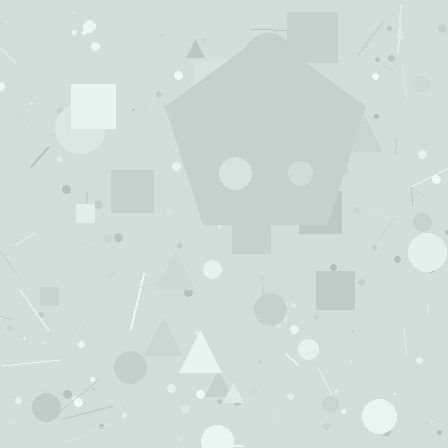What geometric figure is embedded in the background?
A pentagon is embedded in the background.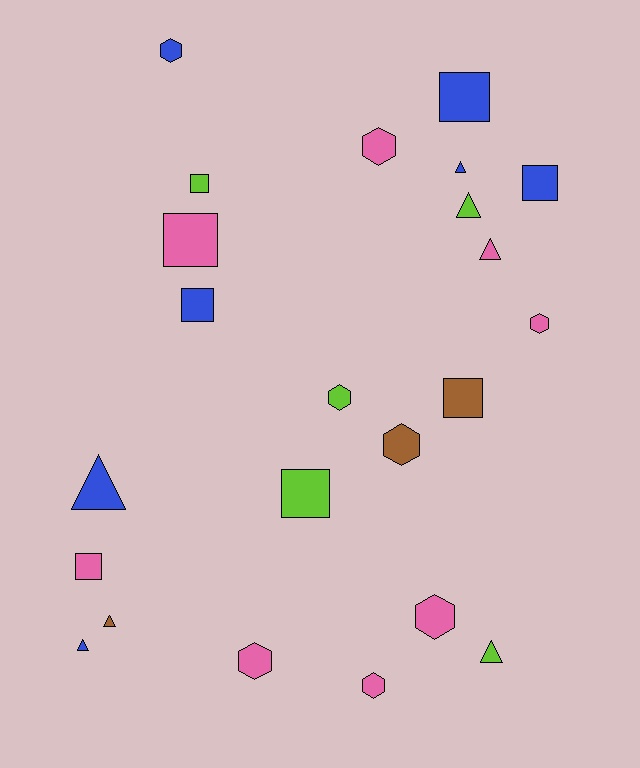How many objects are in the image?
There are 23 objects.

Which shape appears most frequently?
Square, with 8 objects.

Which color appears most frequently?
Pink, with 8 objects.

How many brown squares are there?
There is 1 brown square.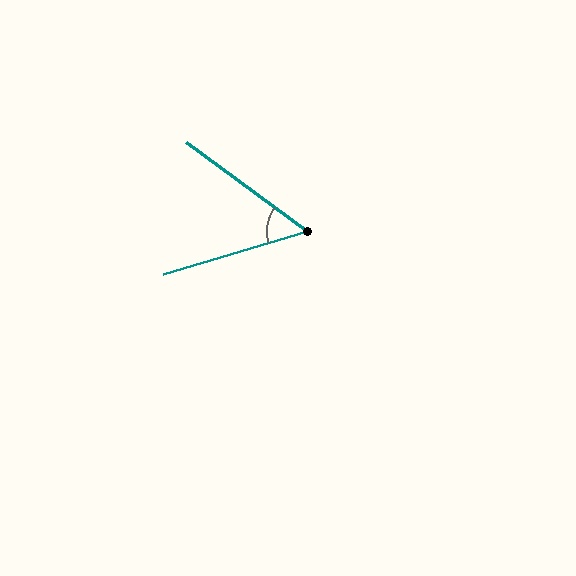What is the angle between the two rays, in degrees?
Approximately 53 degrees.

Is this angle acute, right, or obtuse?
It is acute.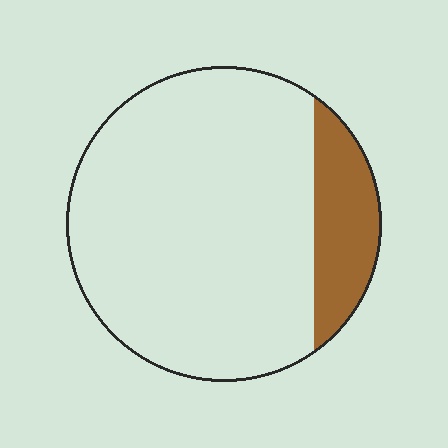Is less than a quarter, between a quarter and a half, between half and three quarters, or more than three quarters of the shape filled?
Less than a quarter.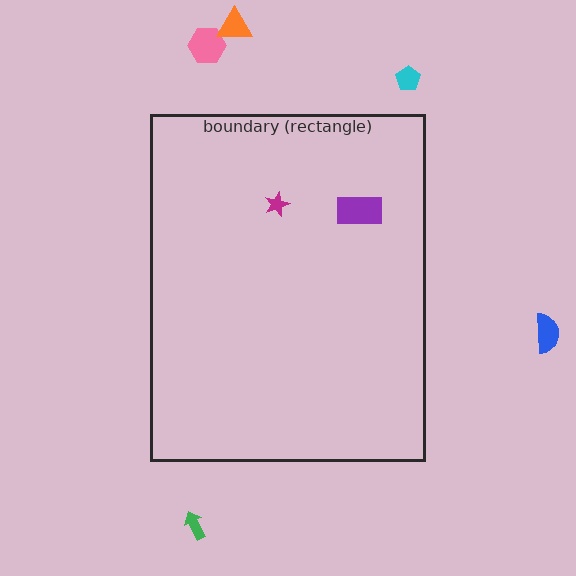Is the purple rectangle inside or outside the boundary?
Inside.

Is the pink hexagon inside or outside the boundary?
Outside.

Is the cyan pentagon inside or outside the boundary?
Outside.